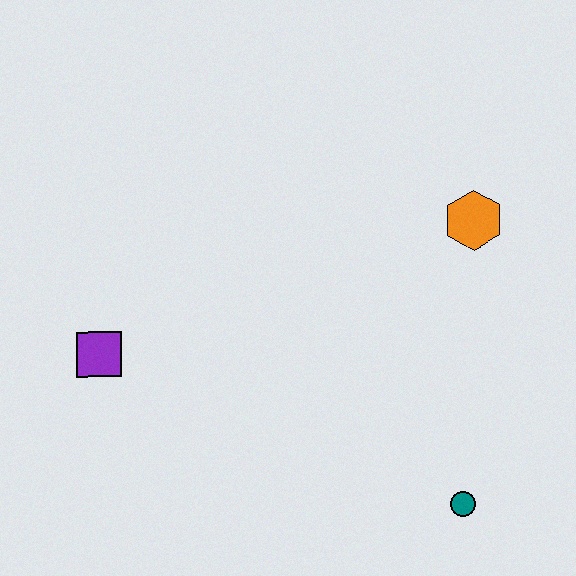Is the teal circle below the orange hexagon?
Yes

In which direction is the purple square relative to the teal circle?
The purple square is to the left of the teal circle.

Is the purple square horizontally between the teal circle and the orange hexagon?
No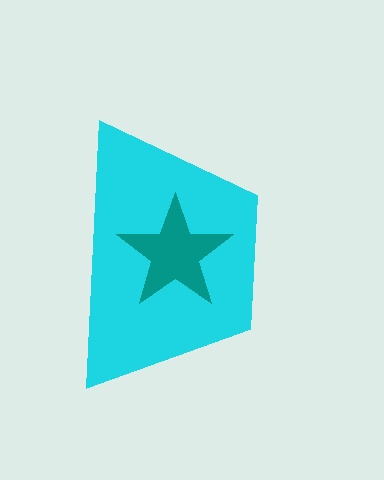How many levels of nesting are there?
2.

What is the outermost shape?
The cyan trapezoid.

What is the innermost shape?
The teal star.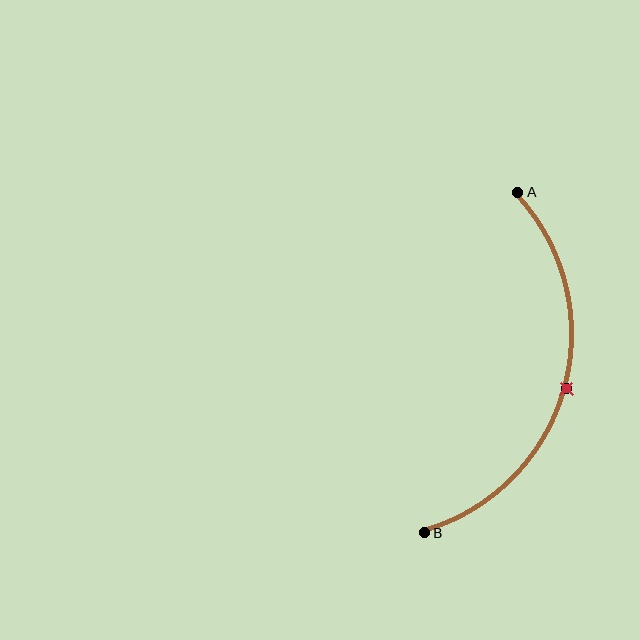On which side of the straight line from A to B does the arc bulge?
The arc bulges to the right of the straight line connecting A and B.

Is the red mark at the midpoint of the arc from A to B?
Yes. The red mark lies on the arc at equal arc-length from both A and B — it is the arc midpoint.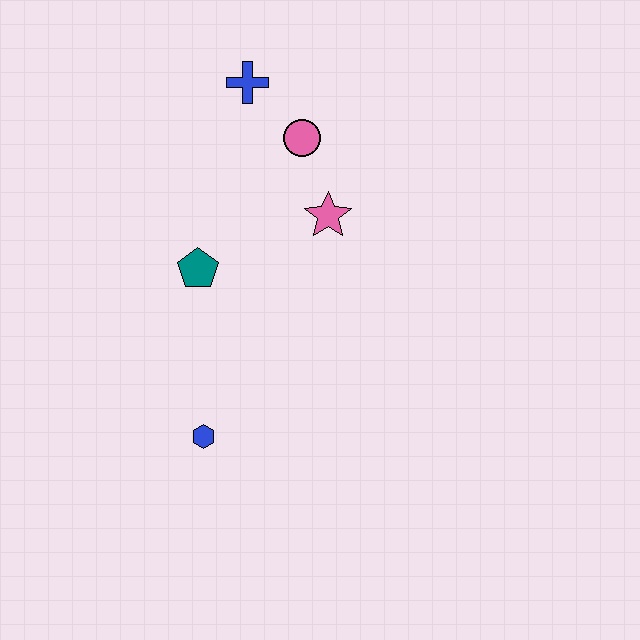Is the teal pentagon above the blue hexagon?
Yes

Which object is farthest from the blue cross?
The blue hexagon is farthest from the blue cross.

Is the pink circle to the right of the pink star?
No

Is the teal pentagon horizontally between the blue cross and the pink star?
No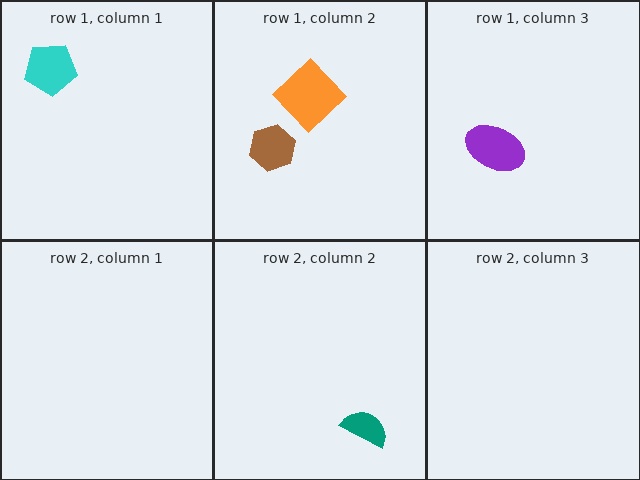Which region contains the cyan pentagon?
The row 1, column 1 region.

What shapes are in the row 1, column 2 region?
The brown hexagon, the orange diamond.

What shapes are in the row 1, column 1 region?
The cyan pentagon.